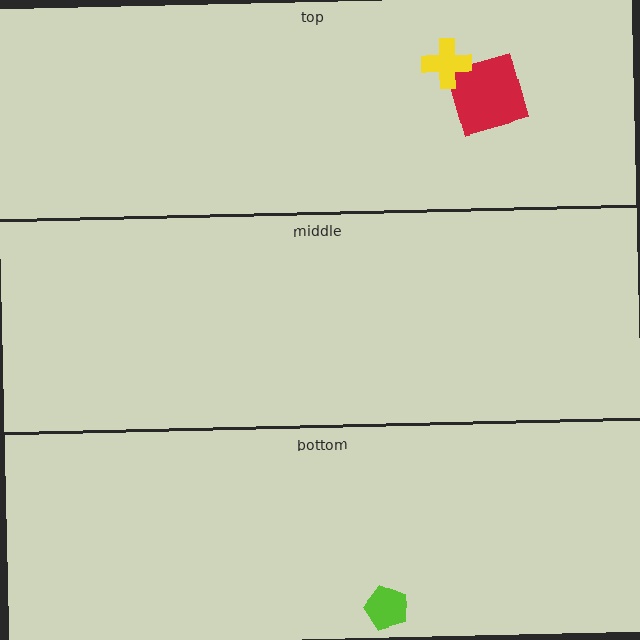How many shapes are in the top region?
2.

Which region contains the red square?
The top region.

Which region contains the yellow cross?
The top region.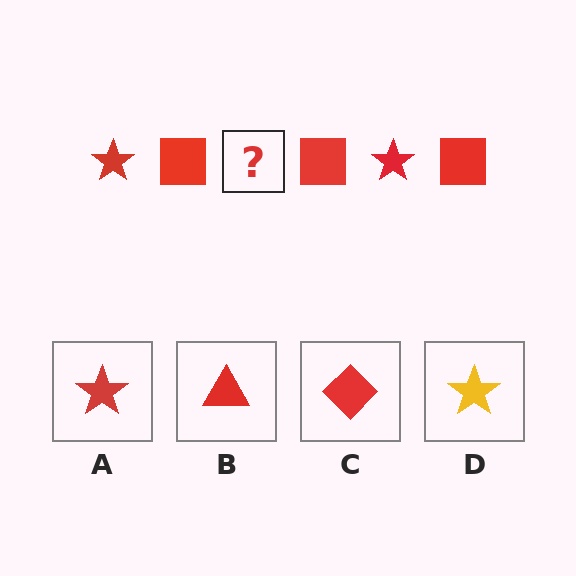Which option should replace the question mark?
Option A.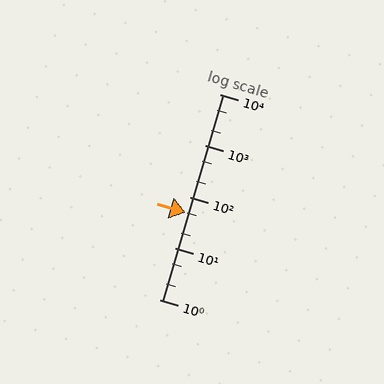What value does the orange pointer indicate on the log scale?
The pointer indicates approximately 49.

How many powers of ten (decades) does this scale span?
The scale spans 4 decades, from 1 to 10000.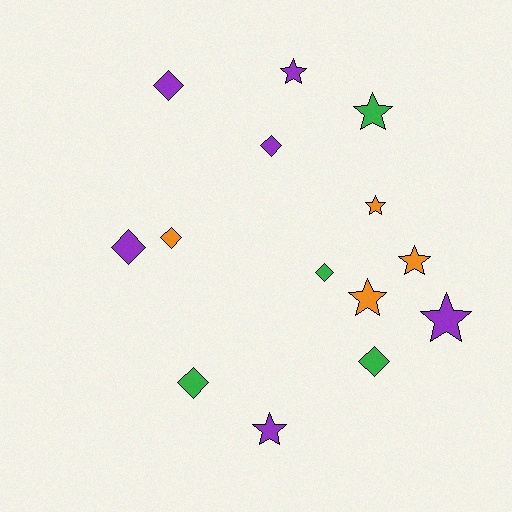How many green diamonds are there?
There are 3 green diamonds.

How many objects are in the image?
There are 14 objects.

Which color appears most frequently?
Purple, with 6 objects.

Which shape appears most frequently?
Star, with 7 objects.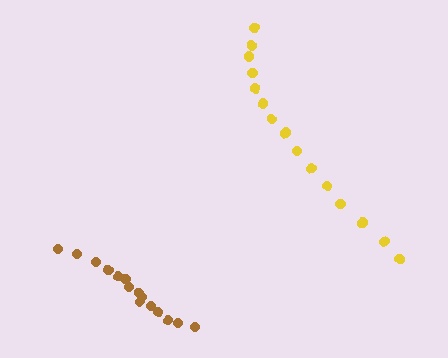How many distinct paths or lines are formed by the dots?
There are 2 distinct paths.